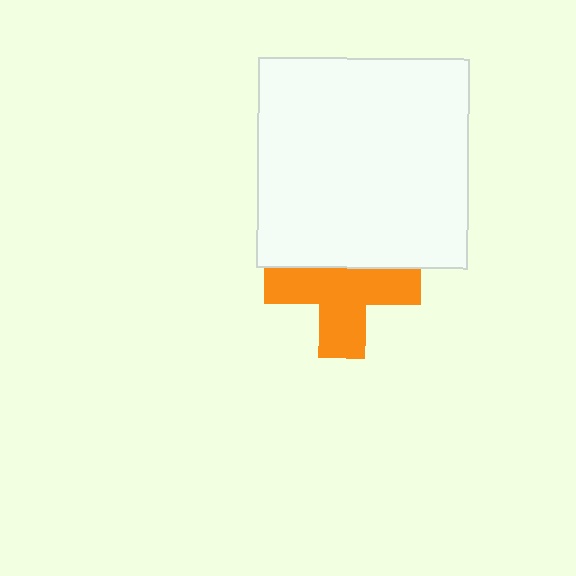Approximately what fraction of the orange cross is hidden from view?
Roughly 35% of the orange cross is hidden behind the white square.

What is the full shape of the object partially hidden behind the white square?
The partially hidden object is an orange cross.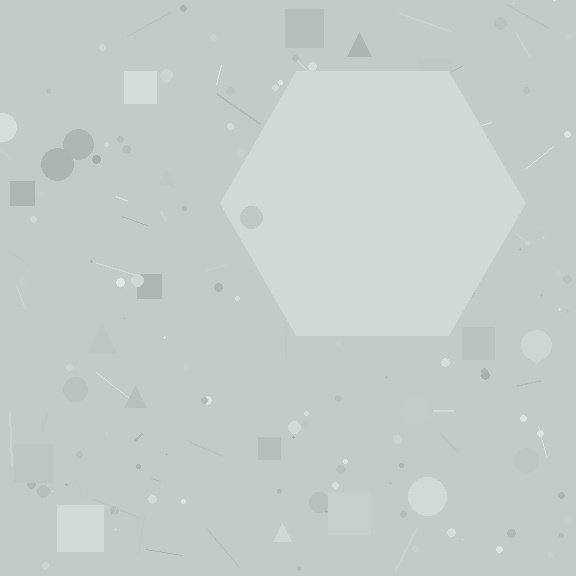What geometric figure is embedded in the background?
A hexagon is embedded in the background.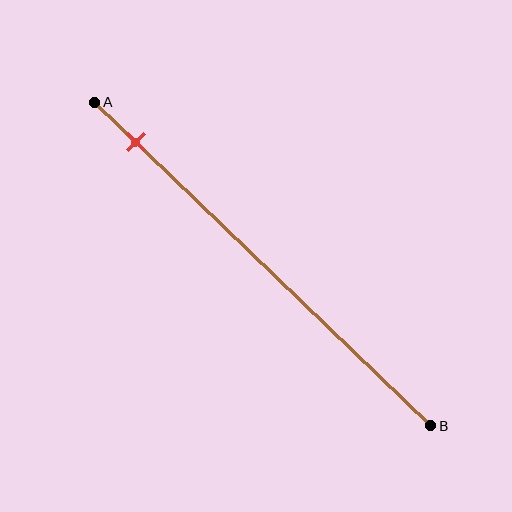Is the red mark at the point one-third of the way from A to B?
No, the mark is at about 10% from A, not at the 33% one-third point.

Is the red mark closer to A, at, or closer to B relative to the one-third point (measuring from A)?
The red mark is closer to point A than the one-third point of segment AB.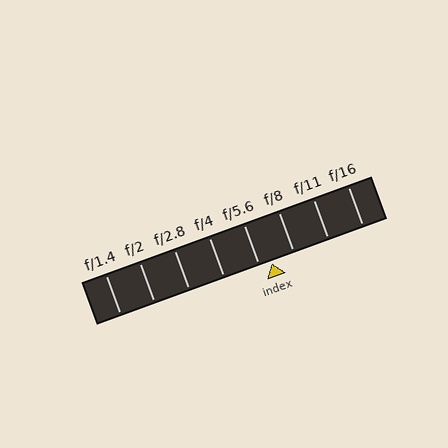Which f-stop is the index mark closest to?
The index mark is closest to f/5.6.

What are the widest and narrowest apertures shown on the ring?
The widest aperture shown is f/1.4 and the narrowest is f/16.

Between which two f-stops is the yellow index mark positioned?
The index mark is between f/5.6 and f/8.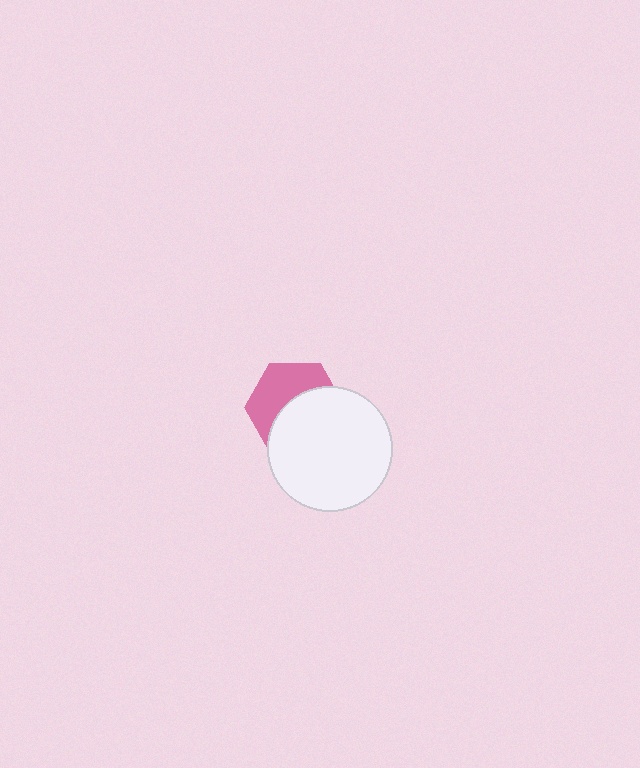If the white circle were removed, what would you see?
You would see the complete pink hexagon.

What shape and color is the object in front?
The object in front is a white circle.